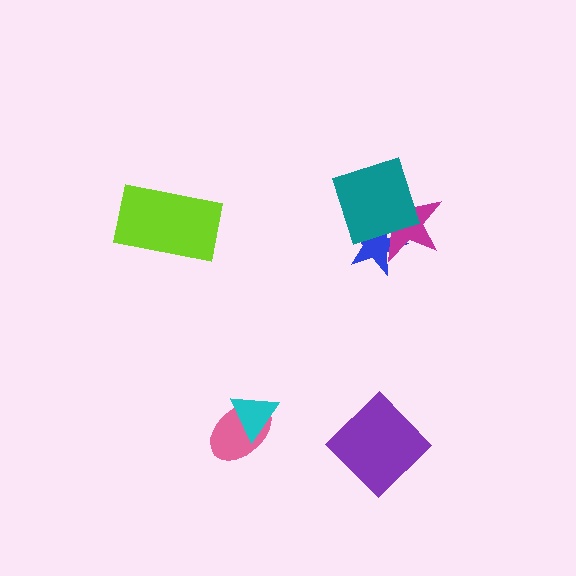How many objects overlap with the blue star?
2 objects overlap with the blue star.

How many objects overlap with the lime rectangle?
0 objects overlap with the lime rectangle.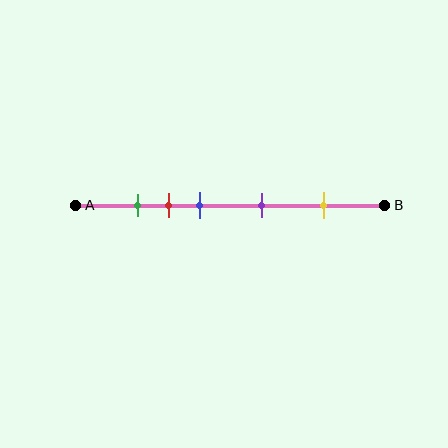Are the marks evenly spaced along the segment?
No, the marks are not evenly spaced.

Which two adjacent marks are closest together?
The green and red marks are the closest adjacent pair.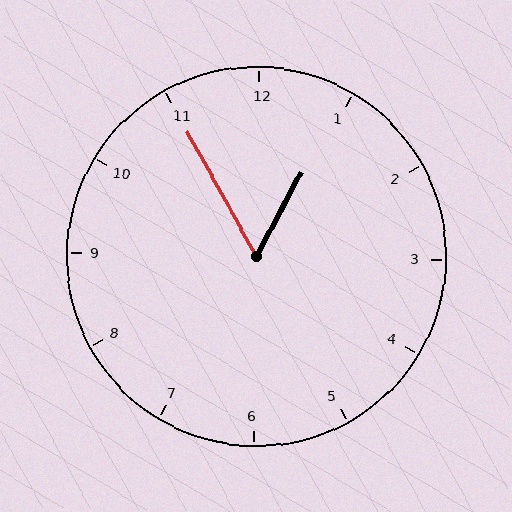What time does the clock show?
12:55.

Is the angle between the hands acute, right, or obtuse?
It is acute.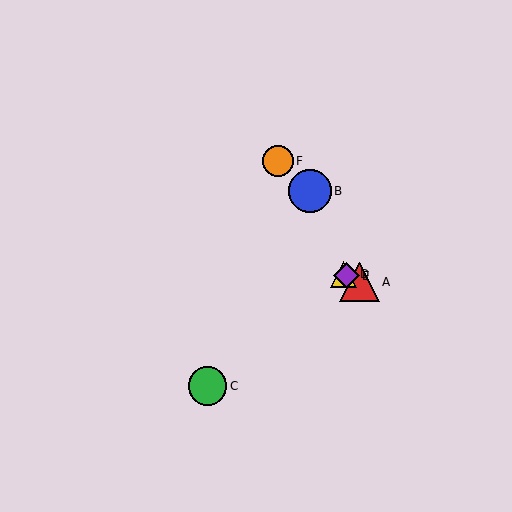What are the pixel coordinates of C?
Object C is at (208, 386).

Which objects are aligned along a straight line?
Objects A, D, E are aligned along a straight line.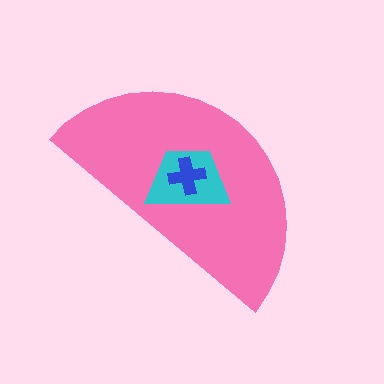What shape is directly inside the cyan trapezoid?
The blue cross.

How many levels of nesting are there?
3.